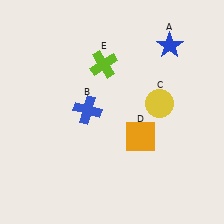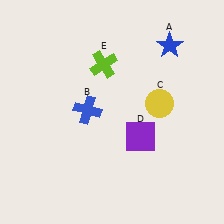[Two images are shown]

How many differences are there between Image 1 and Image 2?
There is 1 difference between the two images.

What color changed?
The square (D) changed from orange in Image 1 to purple in Image 2.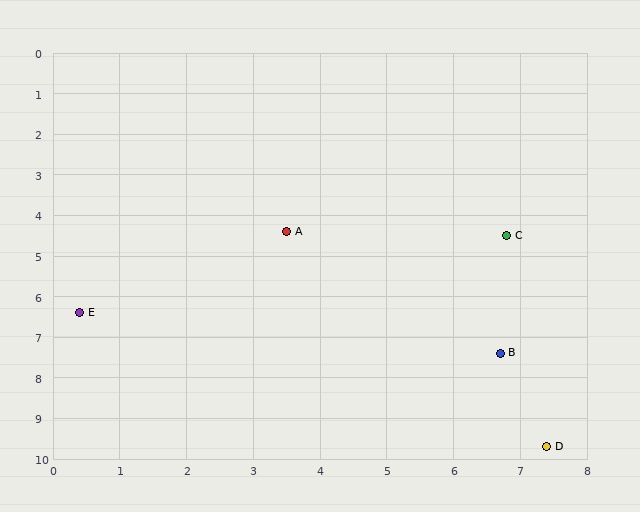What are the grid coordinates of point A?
Point A is at approximately (3.5, 4.4).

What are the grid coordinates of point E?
Point E is at approximately (0.4, 6.4).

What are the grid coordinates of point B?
Point B is at approximately (6.7, 7.4).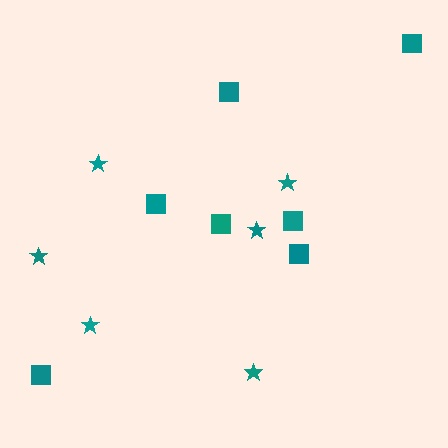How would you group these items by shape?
There are 2 groups: one group of stars (6) and one group of squares (7).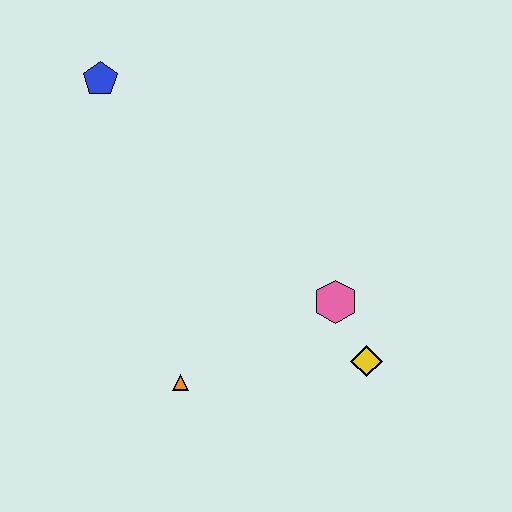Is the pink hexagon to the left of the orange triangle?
No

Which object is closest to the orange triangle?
The pink hexagon is closest to the orange triangle.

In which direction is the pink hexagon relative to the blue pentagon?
The pink hexagon is to the right of the blue pentagon.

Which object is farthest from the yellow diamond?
The blue pentagon is farthest from the yellow diamond.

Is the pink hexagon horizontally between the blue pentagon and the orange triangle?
No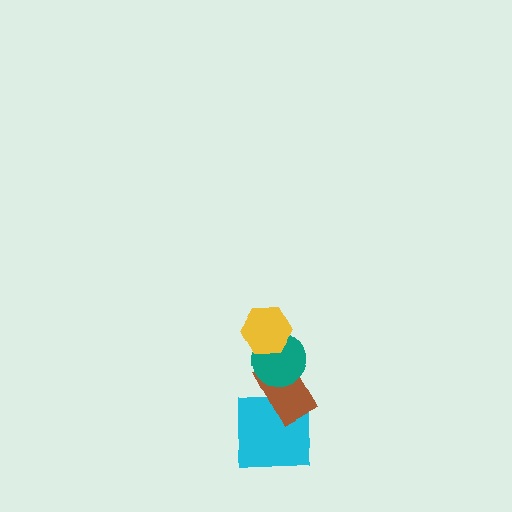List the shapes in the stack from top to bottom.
From top to bottom: the yellow hexagon, the teal circle, the brown rectangle, the cyan square.